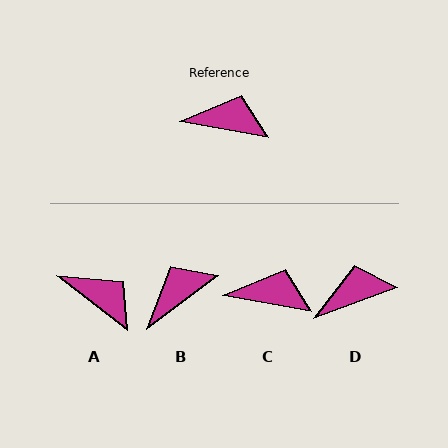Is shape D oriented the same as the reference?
No, it is off by about 31 degrees.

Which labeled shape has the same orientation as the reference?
C.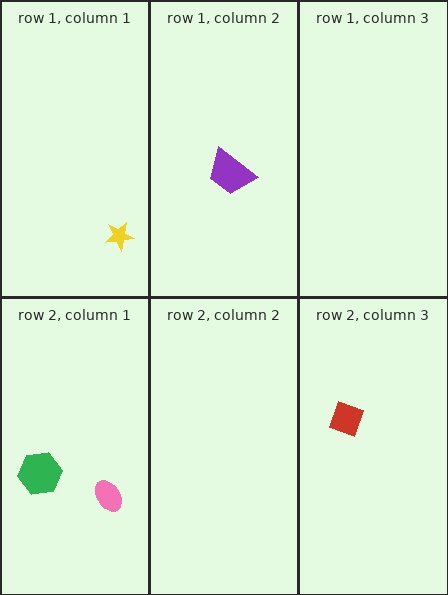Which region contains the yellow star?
The row 1, column 1 region.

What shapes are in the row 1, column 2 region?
The purple trapezoid.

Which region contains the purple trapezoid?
The row 1, column 2 region.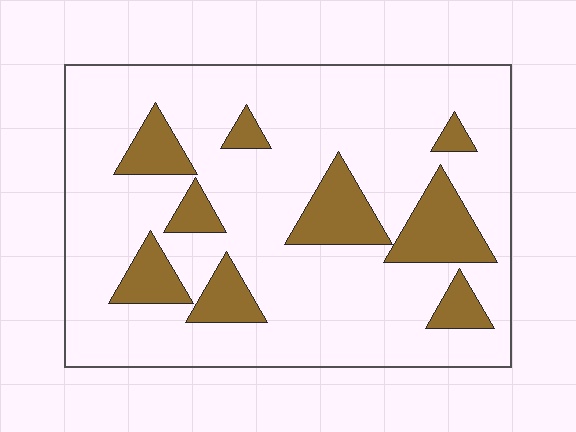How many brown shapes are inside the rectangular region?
9.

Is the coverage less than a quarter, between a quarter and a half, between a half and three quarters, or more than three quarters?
Less than a quarter.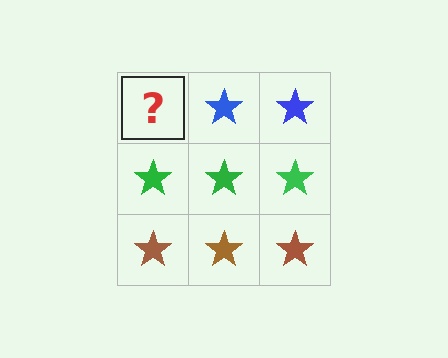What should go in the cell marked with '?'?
The missing cell should contain a blue star.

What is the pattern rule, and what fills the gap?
The rule is that each row has a consistent color. The gap should be filled with a blue star.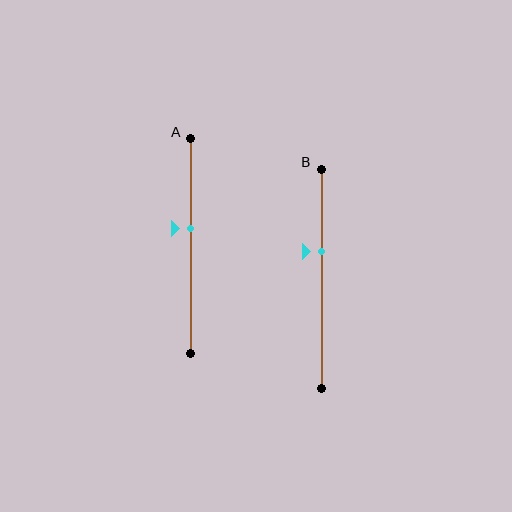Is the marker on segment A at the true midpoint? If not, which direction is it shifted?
No, the marker on segment A is shifted upward by about 8% of the segment length.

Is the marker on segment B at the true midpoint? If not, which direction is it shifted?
No, the marker on segment B is shifted upward by about 13% of the segment length.